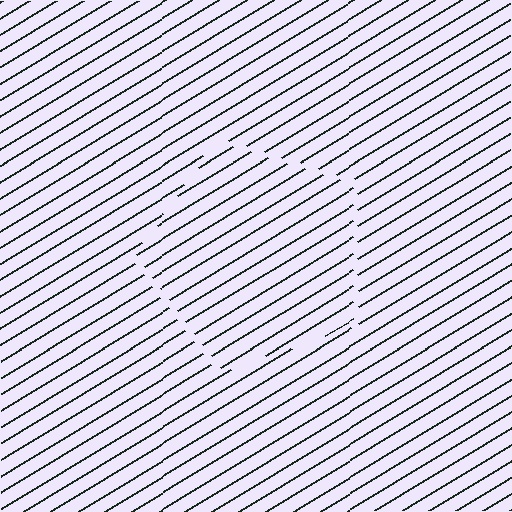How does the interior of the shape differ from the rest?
The interior of the shape contains the same grating, shifted by half a period — the contour is defined by the phase discontinuity where line-ends from the inner and outer gratings abut.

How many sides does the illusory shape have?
5 sides — the line-ends trace a pentagon.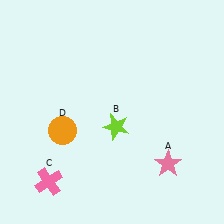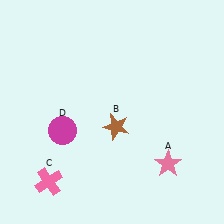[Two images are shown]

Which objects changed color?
B changed from lime to brown. D changed from orange to magenta.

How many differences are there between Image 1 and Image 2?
There are 2 differences between the two images.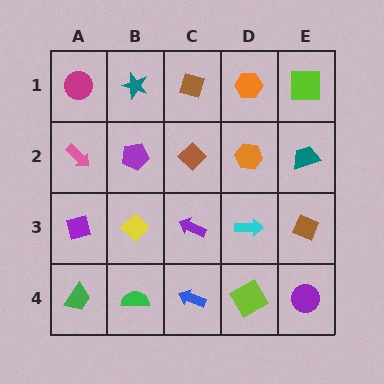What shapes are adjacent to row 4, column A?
A purple diamond (row 3, column A), a green semicircle (row 4, column B).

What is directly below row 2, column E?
A brown diamond.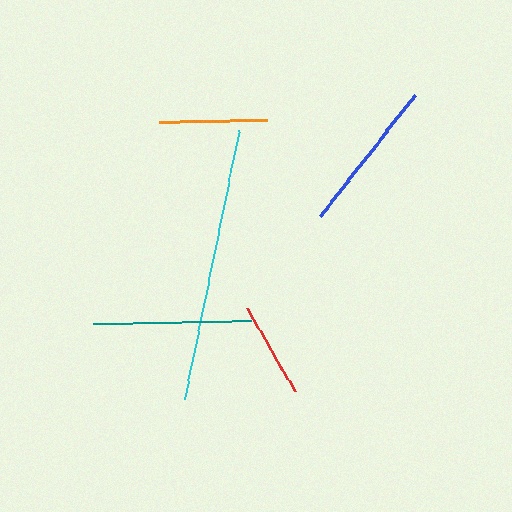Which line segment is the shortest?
The red line is the shortest at approximately 95 pixels.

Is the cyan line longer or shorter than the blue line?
The cyan line is longer than the blue line.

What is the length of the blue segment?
The blue segment is approximately 153 pixels long.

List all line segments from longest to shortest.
From longest to shortest: cyan, teal, blue, orange, red.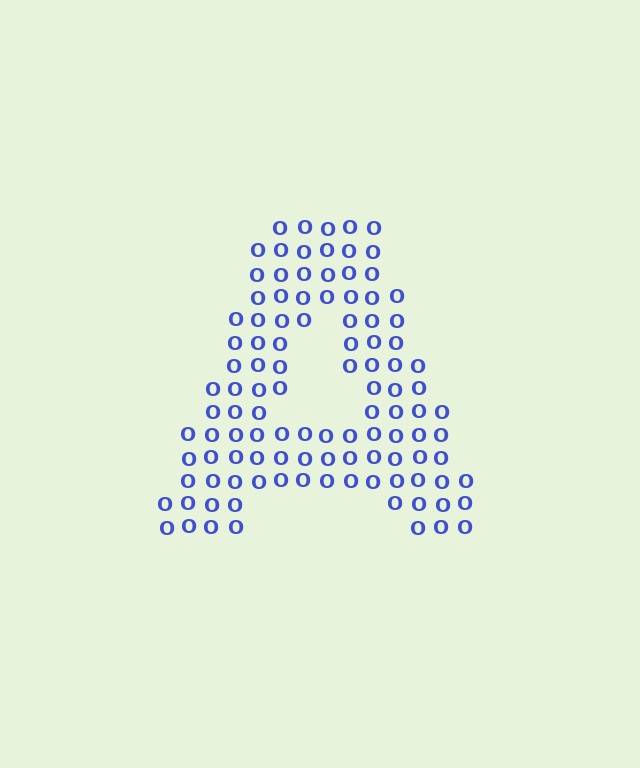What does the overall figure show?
The overall figure shows the letter A.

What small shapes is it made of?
It is made of small letter O's.